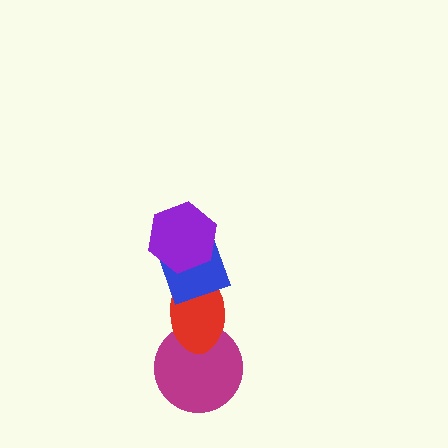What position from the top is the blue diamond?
The blue diamond is 2nd from the top.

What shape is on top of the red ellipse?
The blue diamond is on top of the red ellipse.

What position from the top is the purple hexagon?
The purple hexagon is 1st from the top.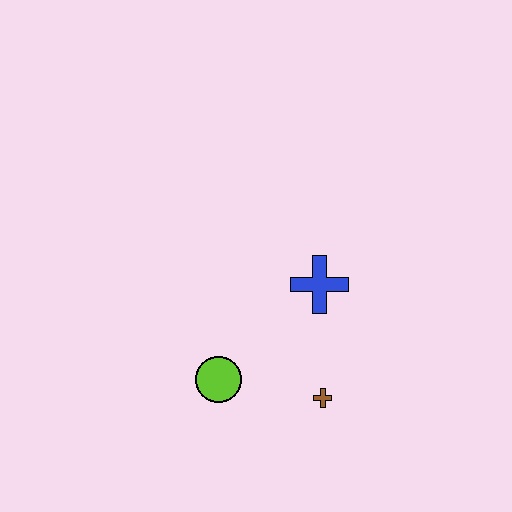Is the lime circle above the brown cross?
Yes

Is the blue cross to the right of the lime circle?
Yes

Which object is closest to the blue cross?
The brown cross is closest to the blue cross.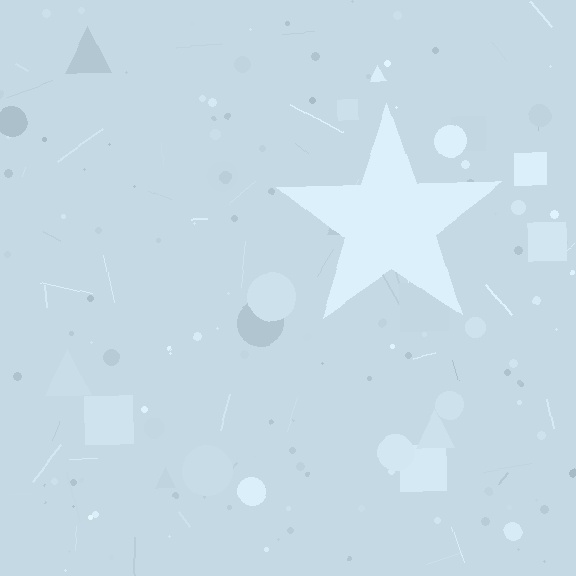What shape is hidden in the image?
A star is hidden in the image.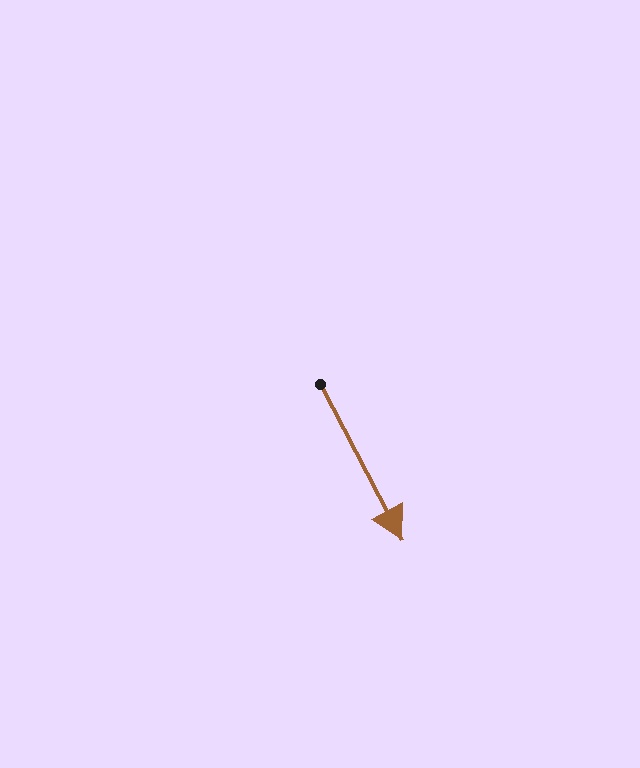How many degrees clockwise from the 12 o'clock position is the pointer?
Approximately 152 degrees.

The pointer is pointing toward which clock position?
Roughly 5 o'clock.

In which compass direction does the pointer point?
Southeast.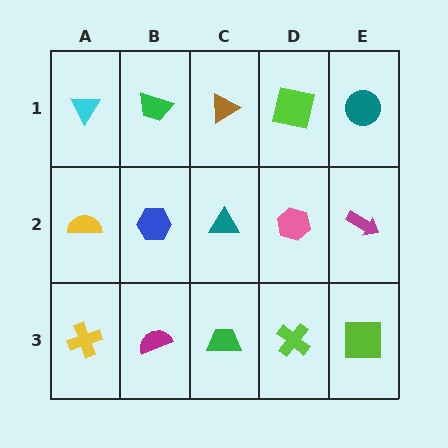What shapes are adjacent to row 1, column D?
A pink hexagon (row 2, column D), a brown triangle (row 1, column C), a teal circle (row 1, column E).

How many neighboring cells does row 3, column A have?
2.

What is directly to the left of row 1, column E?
A lime square.